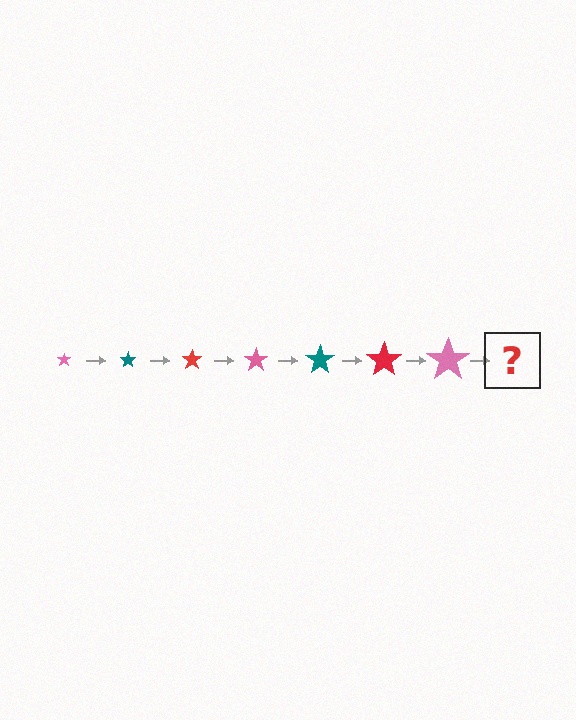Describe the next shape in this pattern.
It should be a teal star, larger than the previous one.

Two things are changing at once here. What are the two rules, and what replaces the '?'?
The two rules are that the star grows larger each step and the color cycles through pink, teal, and red. The '?' should be a teal star, larger than the previous one.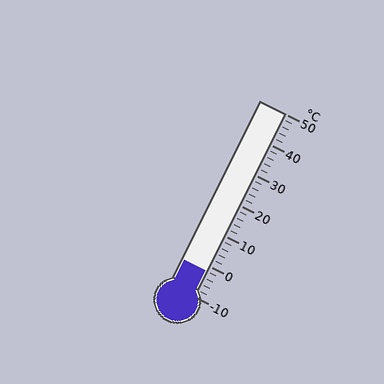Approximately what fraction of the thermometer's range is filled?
The thermometer is filled to approximately 15% of its range.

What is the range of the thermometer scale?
The thermometer scale ranges from -10°C to 50°C.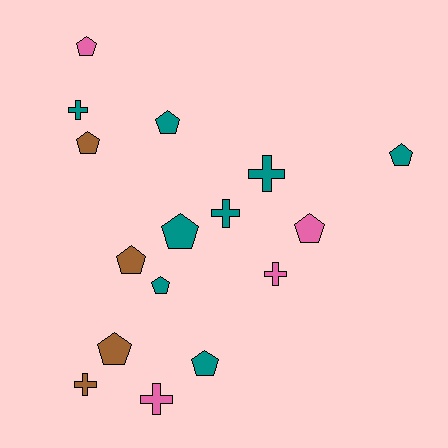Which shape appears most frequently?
Pentagon, with 10 objects.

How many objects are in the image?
There are 16 objects.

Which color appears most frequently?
Teal, with 8 objects.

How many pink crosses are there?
There are 2 pink crosses.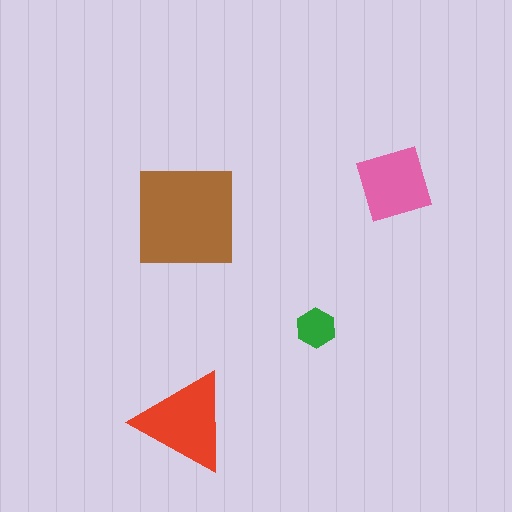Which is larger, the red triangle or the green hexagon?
The red triangle.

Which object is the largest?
The brown square.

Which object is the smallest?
The green hexagon.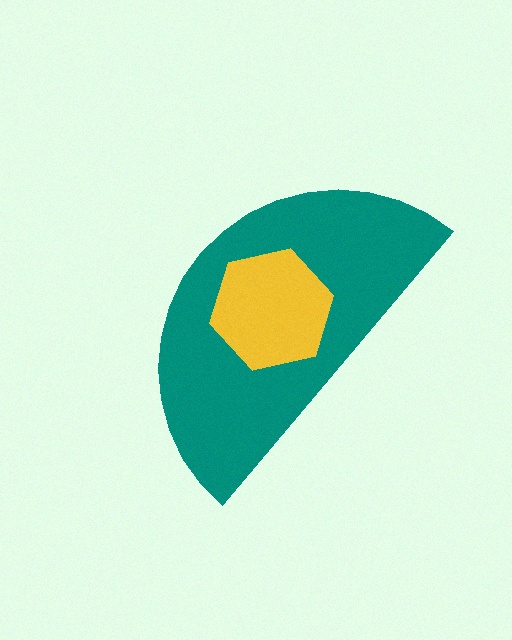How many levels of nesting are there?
2.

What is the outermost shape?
The teal semicircle.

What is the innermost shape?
The yellow hexagon.